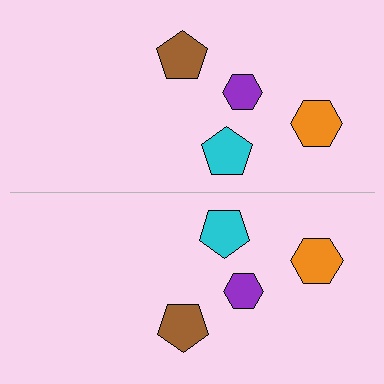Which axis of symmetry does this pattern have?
The pattern has a horizontal axis of symmetry running through the center of the image.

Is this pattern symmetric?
Yes, this pattern has bilateral (reflection) symmetry.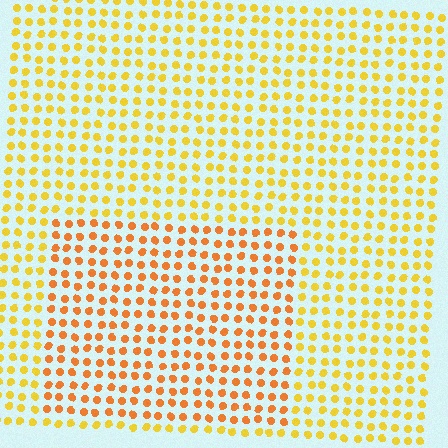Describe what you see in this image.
The image is filled with small yellow elements in a uniform arrangement. A rectangle-shaped region is visible where the elements are tinted to a slightly different hue, forming a subtle color boundary.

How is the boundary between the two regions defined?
The boundary is defined purely by a slight shift in hue (about 27 degrees). Spacing, size, and orientation are identical on both sides.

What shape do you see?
I see a rectangle.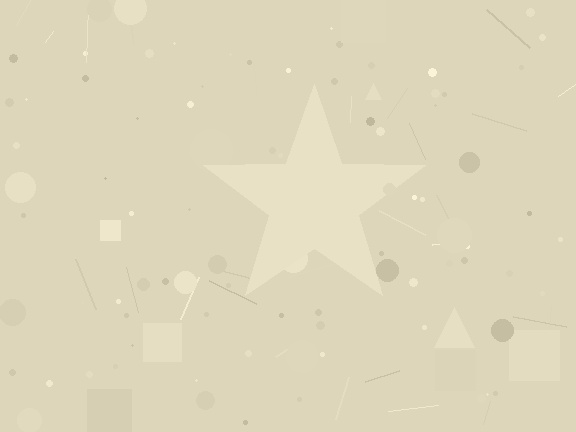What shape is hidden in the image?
A star is hidden in the image.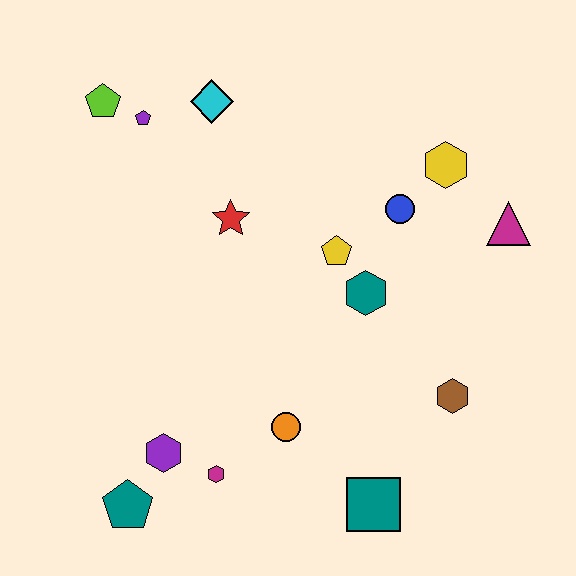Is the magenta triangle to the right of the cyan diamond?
Yes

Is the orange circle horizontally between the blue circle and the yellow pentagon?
No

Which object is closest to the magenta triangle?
The yellow hexagon is closest to the magenta triangle.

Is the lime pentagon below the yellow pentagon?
No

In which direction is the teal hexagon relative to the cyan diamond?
The teal hexagon is below the cyan diamond.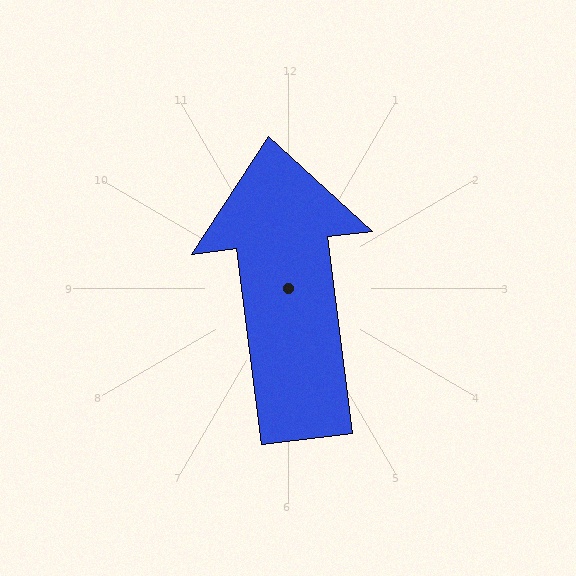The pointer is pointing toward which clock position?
Roughly 12 o'clock.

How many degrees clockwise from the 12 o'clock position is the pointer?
Approximately 353 degrees.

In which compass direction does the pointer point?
North.